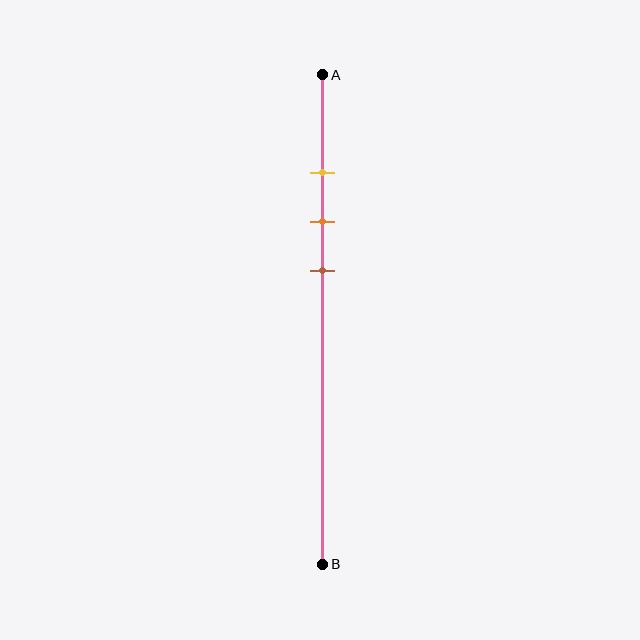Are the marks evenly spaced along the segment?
Yes, the marks are approximately evenly spaced.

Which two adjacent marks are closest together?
The yellow and orange marks are the closest adjacent pair.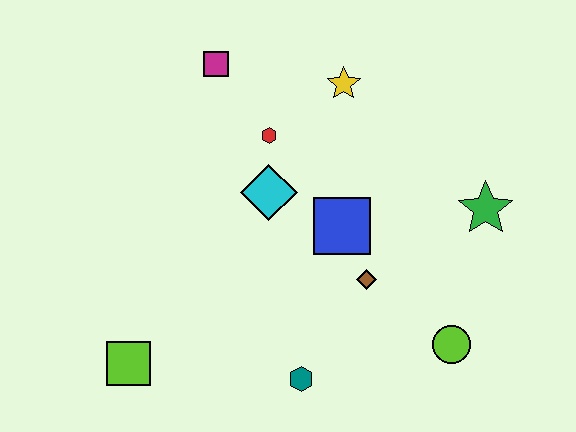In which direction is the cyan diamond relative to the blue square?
The cyan diamond is to the left of the blue square.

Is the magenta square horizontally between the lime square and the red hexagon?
Yes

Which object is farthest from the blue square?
The lime square is farthest from the blue square.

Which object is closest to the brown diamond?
The blue square is closest to the brown diamond.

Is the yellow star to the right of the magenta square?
Yes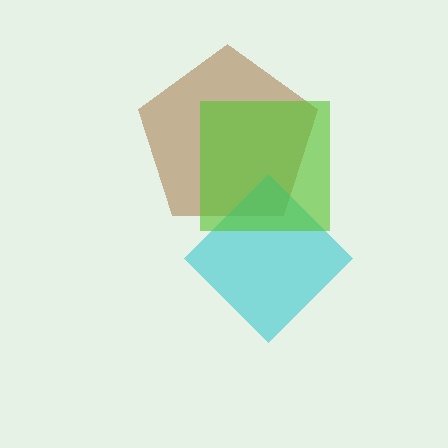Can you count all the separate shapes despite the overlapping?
Yes, there are 3 separate shapes.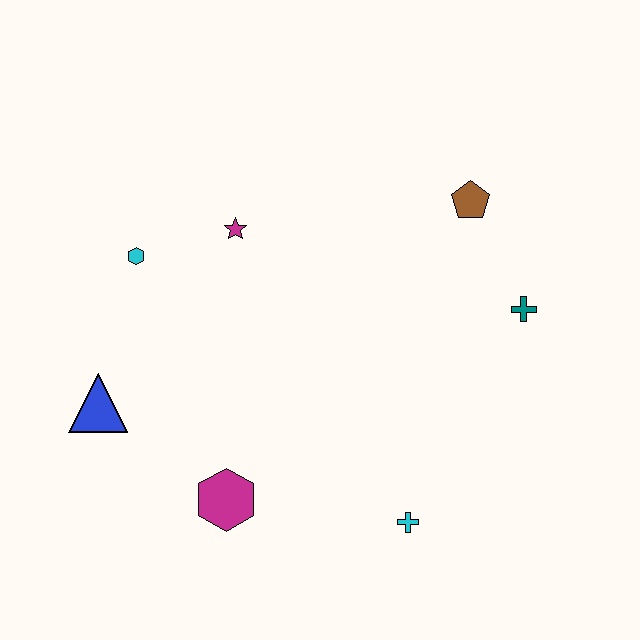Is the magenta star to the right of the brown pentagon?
No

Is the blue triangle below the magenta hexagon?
No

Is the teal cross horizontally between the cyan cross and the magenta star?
No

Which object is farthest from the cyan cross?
The cyan hexagon is farthest from the cyan cross.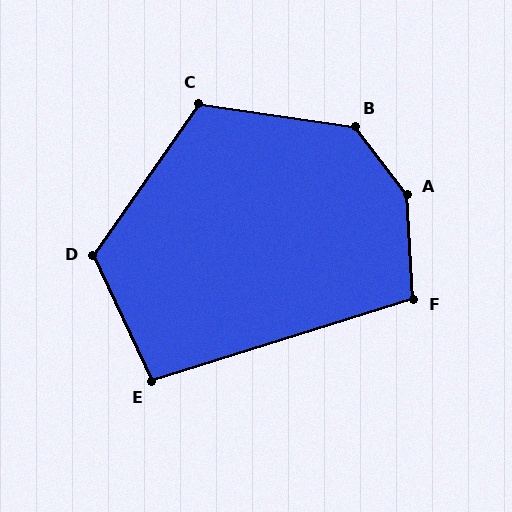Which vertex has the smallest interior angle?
E, at approximately 98 degrees.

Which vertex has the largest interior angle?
A, at approximately 146 degrees.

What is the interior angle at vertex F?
Approximately 104 degrees (obtuse).